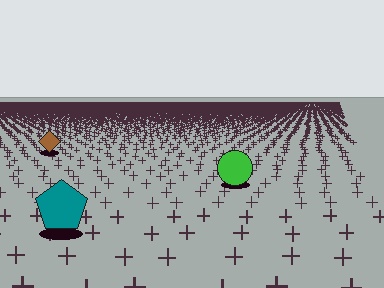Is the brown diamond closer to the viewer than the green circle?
No. The green circle is closer — you can tell from the texture gradient: the ground texture is coarser near it.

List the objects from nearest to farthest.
From nearest to farthest: the teal pentagon, the green circle, the brown diamond.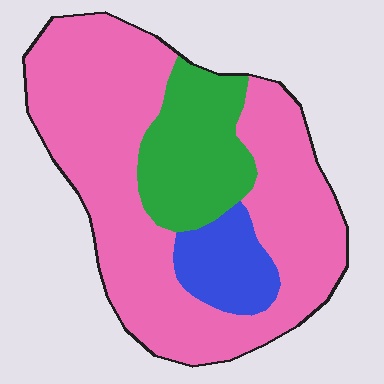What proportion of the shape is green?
Green covers about 20% of the shape.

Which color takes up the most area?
Pink, at roughly 70%.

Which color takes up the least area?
Blue, at roughly 10%.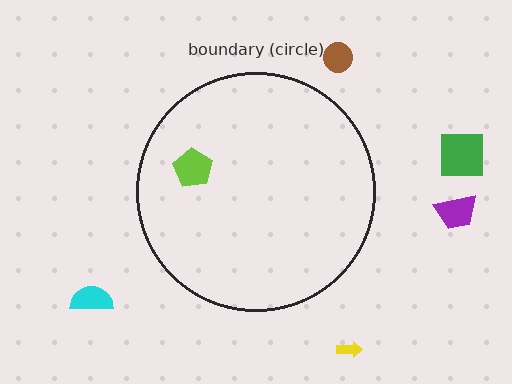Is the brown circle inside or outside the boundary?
Outside.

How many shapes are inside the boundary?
1 inside, 5 outside.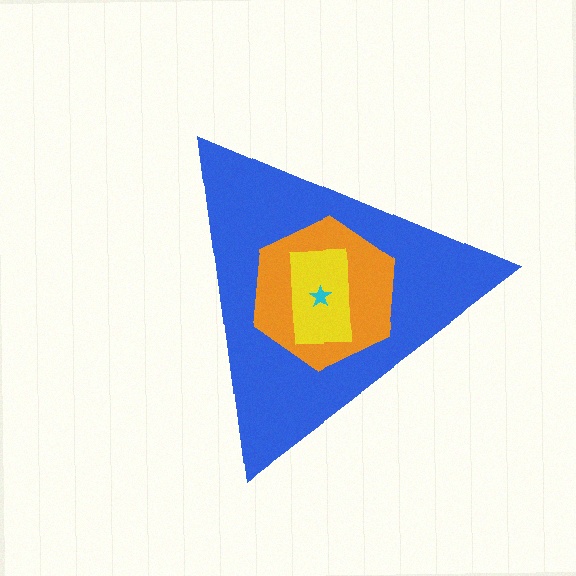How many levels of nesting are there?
4.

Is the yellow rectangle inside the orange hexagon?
Yes.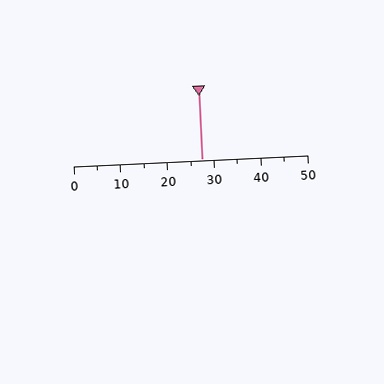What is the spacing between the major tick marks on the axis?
The major ticks are spaced 10 apart.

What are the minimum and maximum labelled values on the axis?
The axis runs from 0 to 50.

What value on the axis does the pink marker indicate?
The marker indicates approximately 27.5.